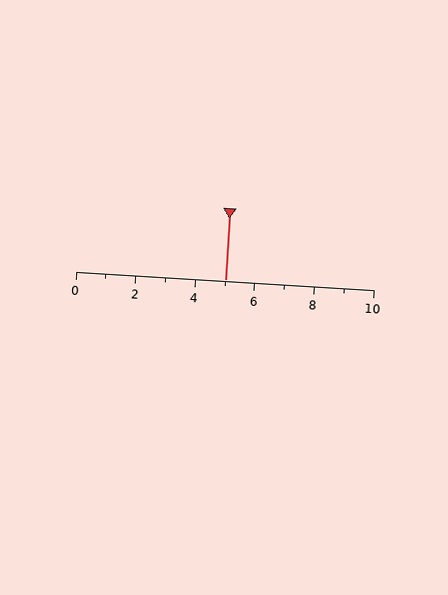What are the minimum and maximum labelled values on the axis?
The axis runs from 0 to 10.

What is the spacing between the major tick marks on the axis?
The major ticks are spaced 2 apart.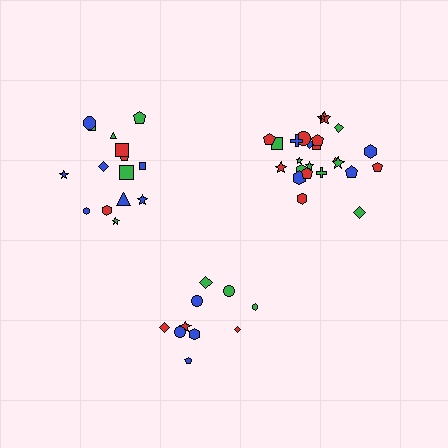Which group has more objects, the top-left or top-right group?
The top-right group.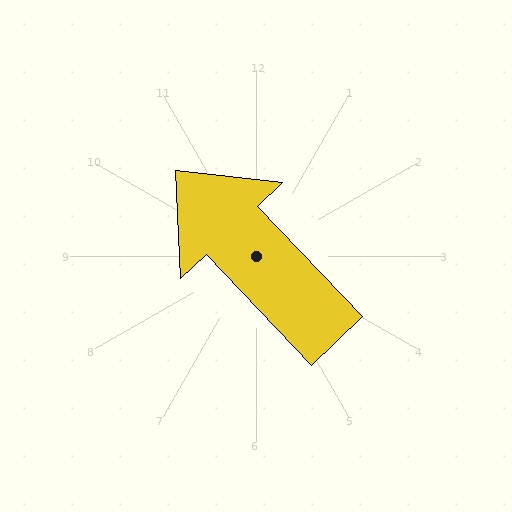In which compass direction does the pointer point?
Northwest.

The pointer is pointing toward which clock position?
Roughly 11 o'clock.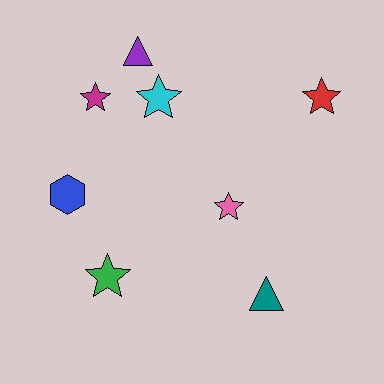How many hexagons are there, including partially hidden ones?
There is 1 hexagon.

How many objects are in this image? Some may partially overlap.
There are 8 objects.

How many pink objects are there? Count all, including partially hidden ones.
There is 1 pink object.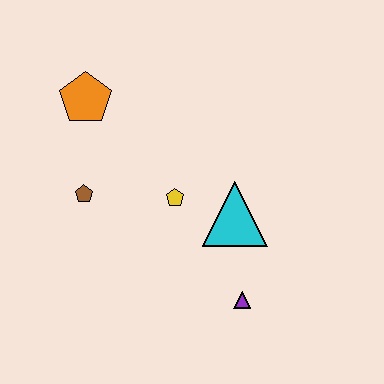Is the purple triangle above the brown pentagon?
No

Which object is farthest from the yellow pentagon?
The orange pentagon is farthest from the yellow pentagon.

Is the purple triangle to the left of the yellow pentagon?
No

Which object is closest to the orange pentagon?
The brown pentagon is closest to the orange pentagon.